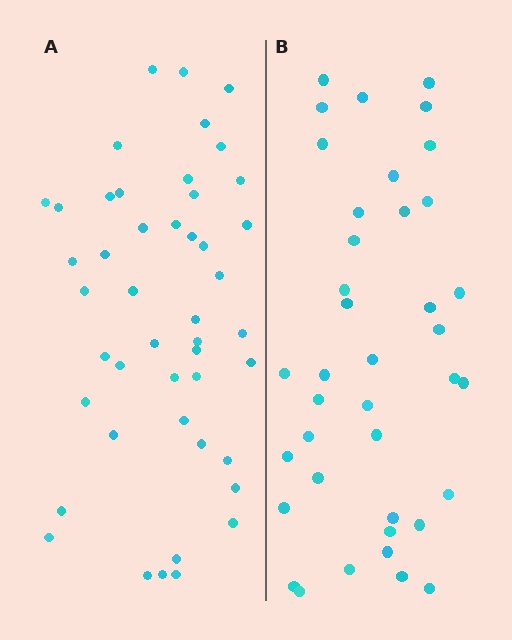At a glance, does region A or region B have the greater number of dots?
Region A (the left region) has more dots.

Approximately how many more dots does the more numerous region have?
Region A has roughly 8 or so more dots than region B.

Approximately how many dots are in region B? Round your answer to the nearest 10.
About 40 dots. (The exact count is 39, which rounds to 40.)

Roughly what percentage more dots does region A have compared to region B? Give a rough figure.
About 20% more.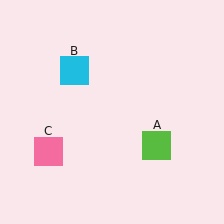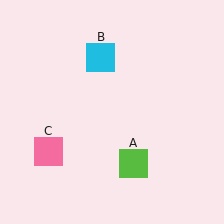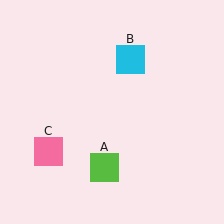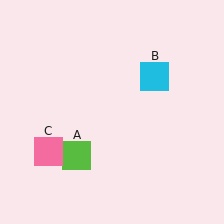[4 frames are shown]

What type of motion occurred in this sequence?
The lime square (object A), cyan square (object B) rotated clockwise around the center of the scene.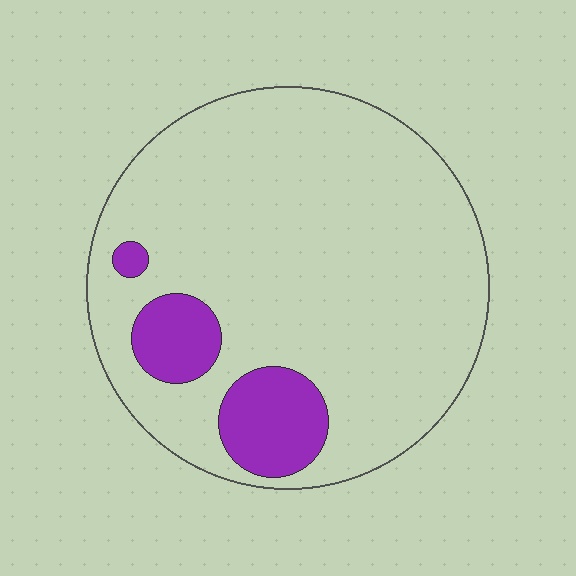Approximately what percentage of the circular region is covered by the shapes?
Approximately 15%.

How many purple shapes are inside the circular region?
3.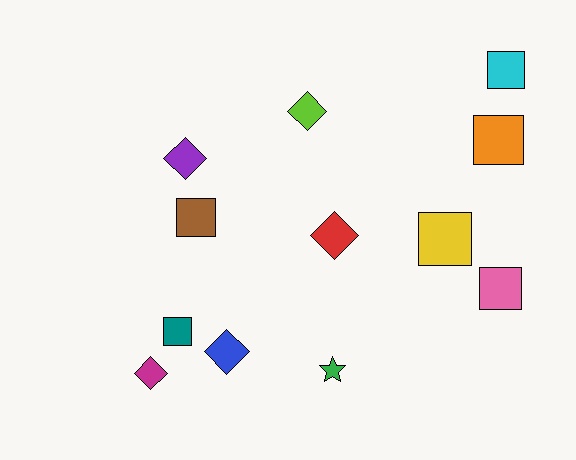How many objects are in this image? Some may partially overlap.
There are 12 objects.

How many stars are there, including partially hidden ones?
There is 1 star.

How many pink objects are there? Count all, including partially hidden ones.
There is 1 pink object.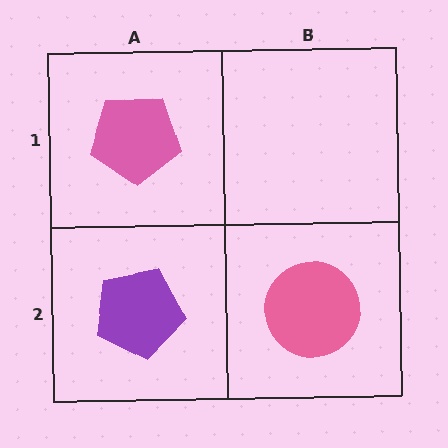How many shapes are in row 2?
2 shapes.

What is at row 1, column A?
A pink pentagon.